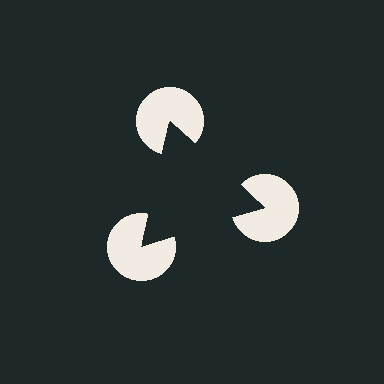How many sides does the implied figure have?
3 sides.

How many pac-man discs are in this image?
There are 3 — one at each vertex of the illusory triangle.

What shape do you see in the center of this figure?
An illusory triangle — its edges are inferred from the aligned wedge cuts in the pac-man discs, not physically drawn.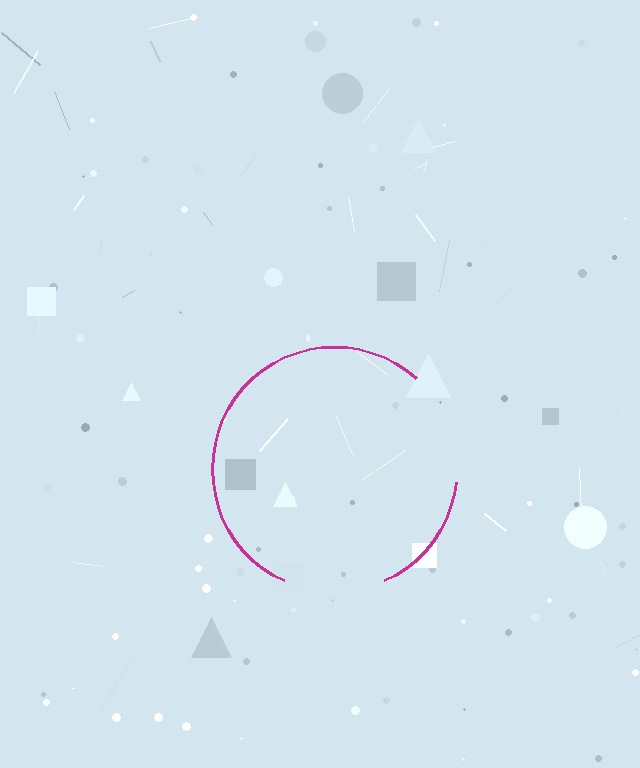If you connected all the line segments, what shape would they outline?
They would outline a circle.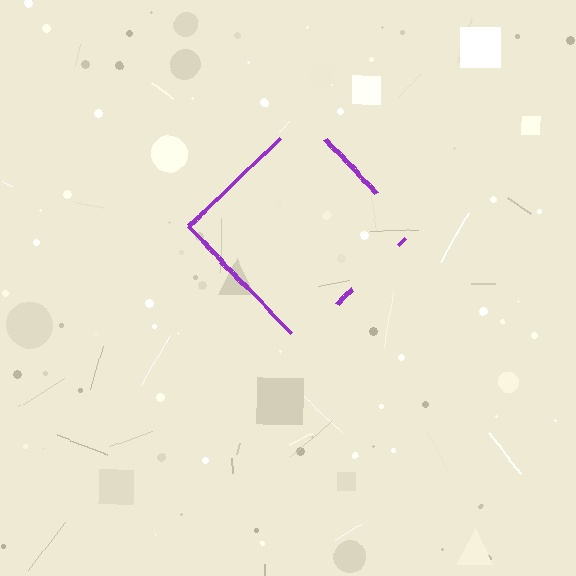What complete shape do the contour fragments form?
The contour fragments form a diamond.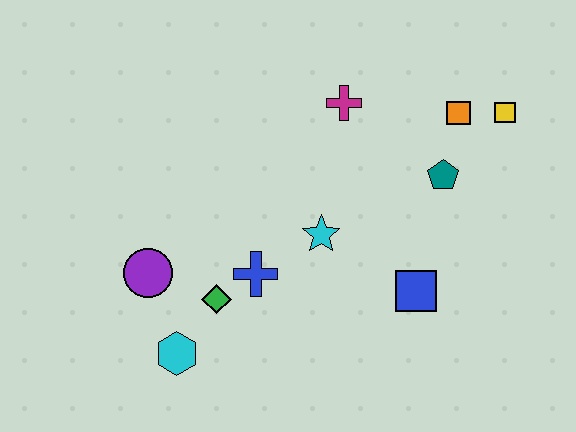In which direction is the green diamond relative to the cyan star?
The green diamond is to the left of the cyan star.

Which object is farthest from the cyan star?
The yellow square is farthest from the cyan star.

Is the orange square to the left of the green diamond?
No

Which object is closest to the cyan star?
The blue cross is closest to the cyan star.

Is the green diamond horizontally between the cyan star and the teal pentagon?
No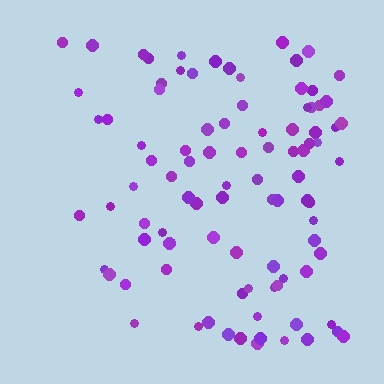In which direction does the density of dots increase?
From left to right, with the right side densest.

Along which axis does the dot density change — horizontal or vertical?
Horizontal.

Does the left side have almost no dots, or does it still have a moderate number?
Still a moderate number, just noticeably fewer than the right.